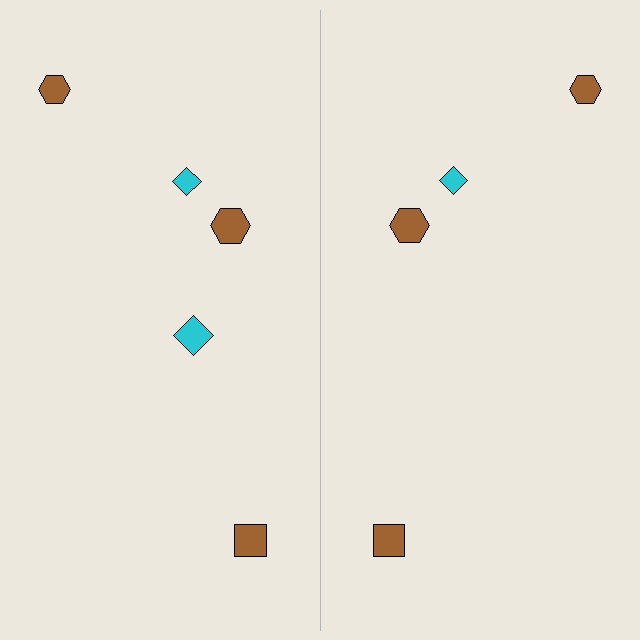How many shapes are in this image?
There are 9 shapes in this image.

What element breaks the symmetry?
A cyan diamond is missing from the right side.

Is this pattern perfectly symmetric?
No, the pattern is not perfectly symmetric. A cyan diamond is missing from the right side.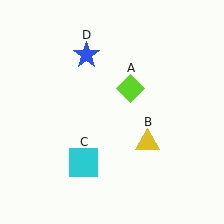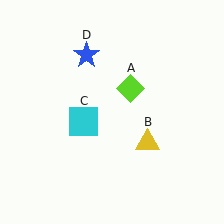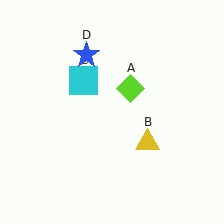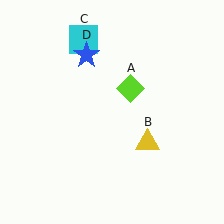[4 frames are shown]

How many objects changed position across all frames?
1 object changed position: cyan square (object C).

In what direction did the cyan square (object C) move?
The cyan square (object C) moved up.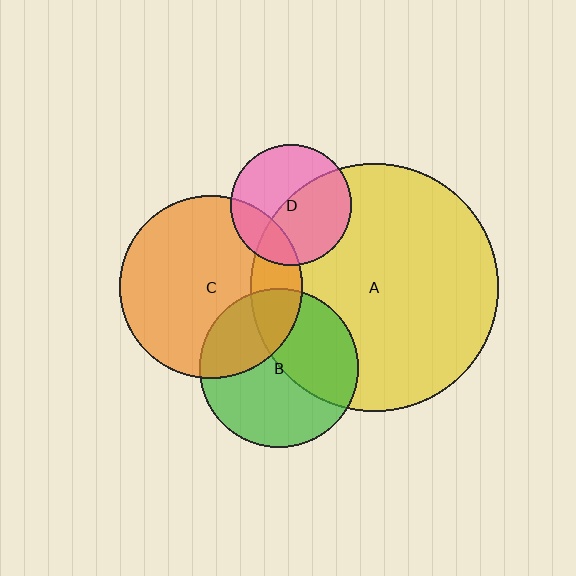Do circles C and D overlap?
Yes.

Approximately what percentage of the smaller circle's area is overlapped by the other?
Approximately 20%.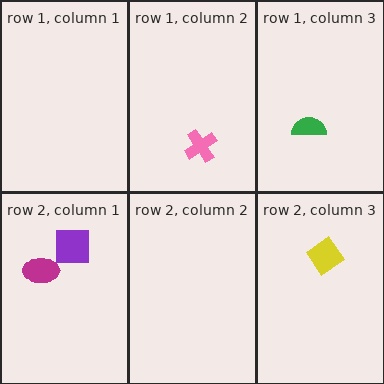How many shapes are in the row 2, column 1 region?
2.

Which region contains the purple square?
The row 2, column 1 region.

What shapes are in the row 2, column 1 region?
The purple square, the magenta ellipse.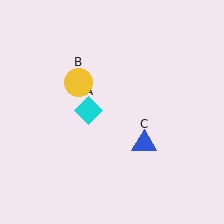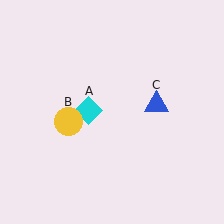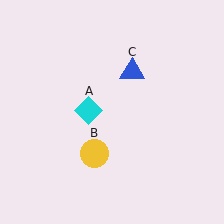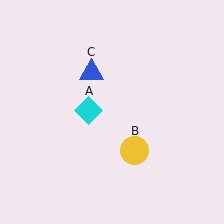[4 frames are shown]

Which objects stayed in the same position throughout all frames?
Cyan diamond (object A) remained stationary.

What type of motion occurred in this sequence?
The yellow circle (object B), blue triangle (object C) rotated counterclockwise around the center of the scene.